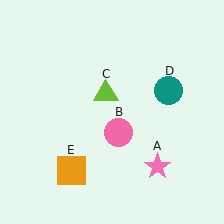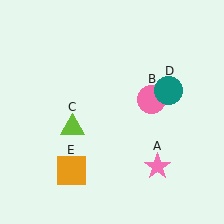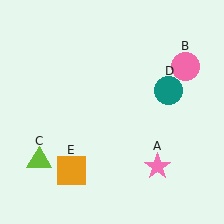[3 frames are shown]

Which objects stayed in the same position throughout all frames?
Pink star (object A) and teal circle (object D) and orange square (object E) remained stationary.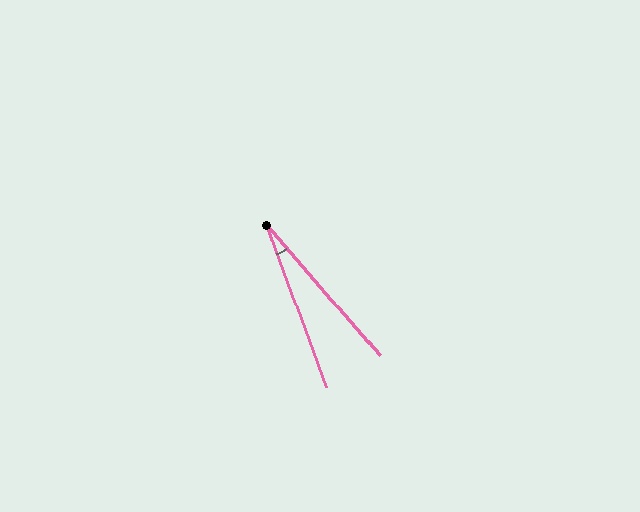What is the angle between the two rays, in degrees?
Approximately 21 degrees.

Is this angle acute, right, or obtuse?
It is acute.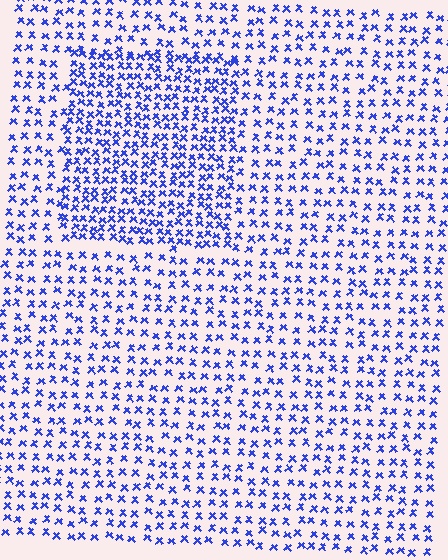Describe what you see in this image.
The image contains small blue elements arranged at two different densities. A rectangle-shaped region is visible where the elements are more densely packed than the surrounding area.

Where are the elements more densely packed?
The elements are more densely packed inside the rectangle boundary.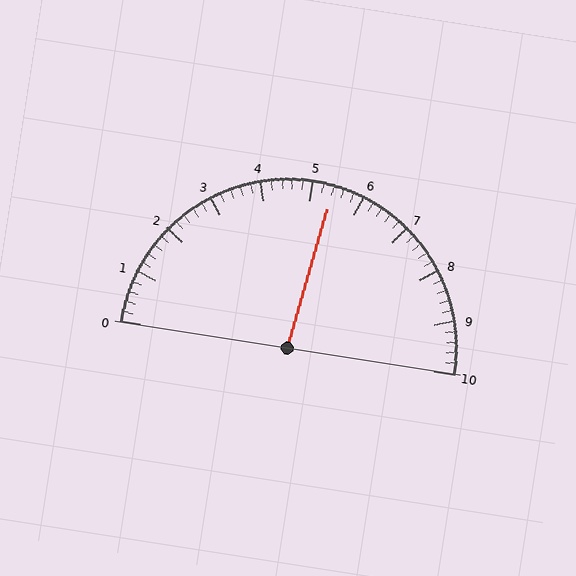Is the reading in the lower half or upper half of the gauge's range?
The reading is in the upper half of the range (0 to 10).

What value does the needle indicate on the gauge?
The needle indicates approximately 5.4.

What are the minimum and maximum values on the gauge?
The gauge ranges from 0 to 10.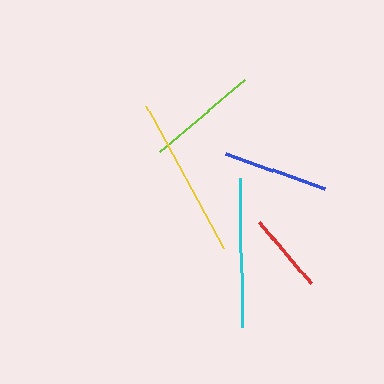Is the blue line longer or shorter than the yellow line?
The yellow line is longer than the blue line.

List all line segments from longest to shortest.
From longest to shortest: yellow, cyan, lime, blue, red.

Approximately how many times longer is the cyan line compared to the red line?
The cyan line is approximately 1.9 times the length of the red line.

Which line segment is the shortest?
The red line is the shortest at approximately 80 pixels.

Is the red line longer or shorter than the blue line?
The blue line is longer than the red line.